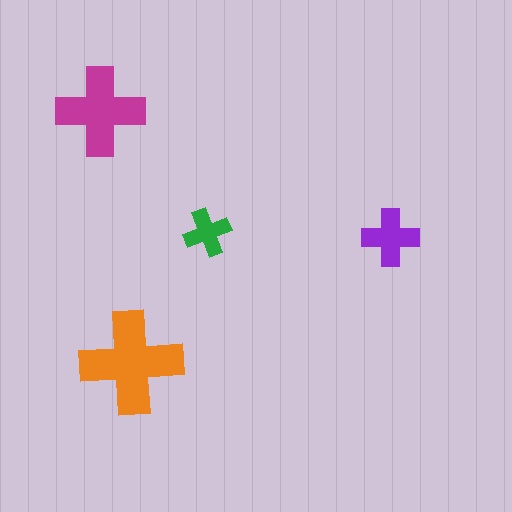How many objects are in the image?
There are 4 objects in the image.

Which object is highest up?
The magenta cross is topmost.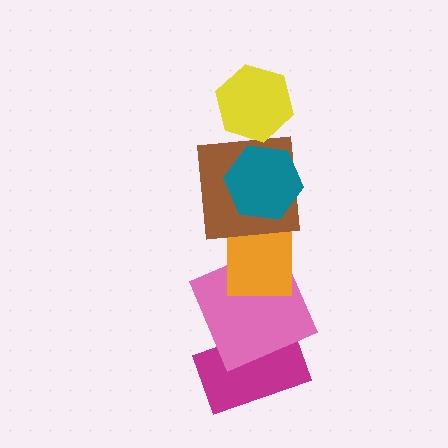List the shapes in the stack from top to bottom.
From top to bottom: the yellow hexagon, the teal hexagon, the brown square, the orange square, the pink square, the magenta rectangle.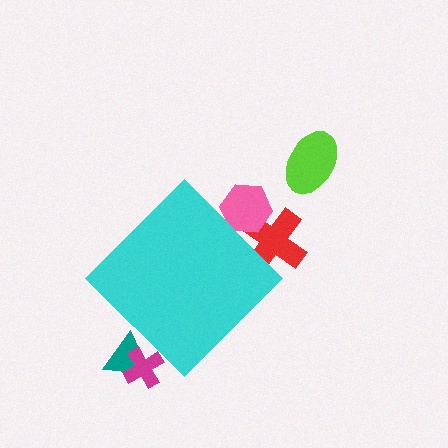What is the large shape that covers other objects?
A cyan diamond.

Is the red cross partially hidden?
Yes, the red cross is partially hidden behind the cyan diamond.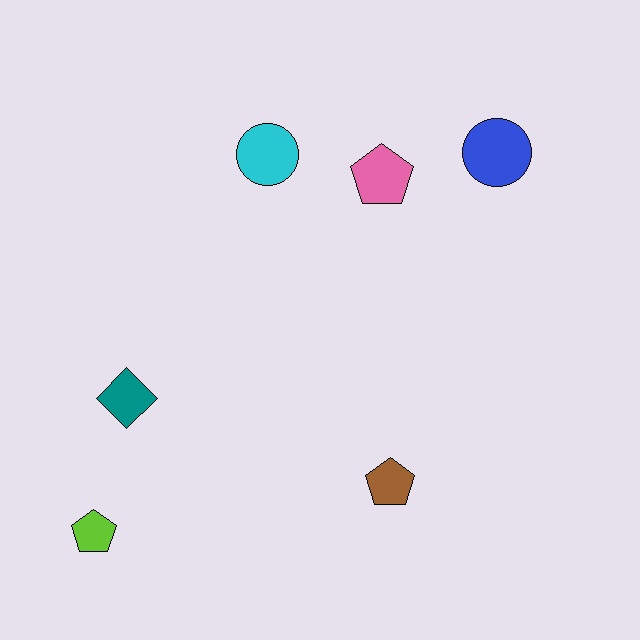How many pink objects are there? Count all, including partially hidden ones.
There is 1 pink object.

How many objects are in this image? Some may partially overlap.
There are 6 objects.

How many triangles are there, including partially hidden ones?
There are no triangles.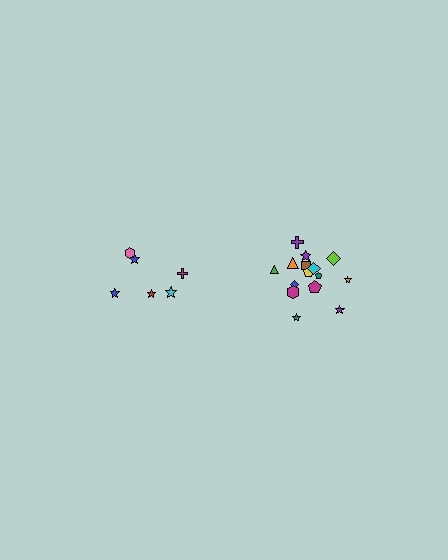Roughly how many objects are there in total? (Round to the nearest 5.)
Roughly 20 objects in total.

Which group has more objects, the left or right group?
The right group.